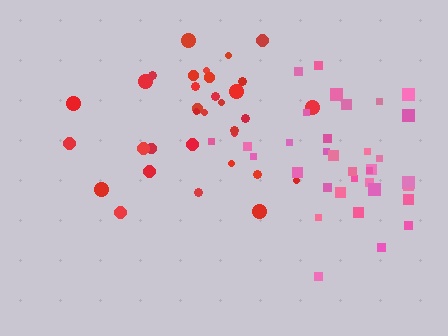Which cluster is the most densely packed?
Pink.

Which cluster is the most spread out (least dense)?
Red.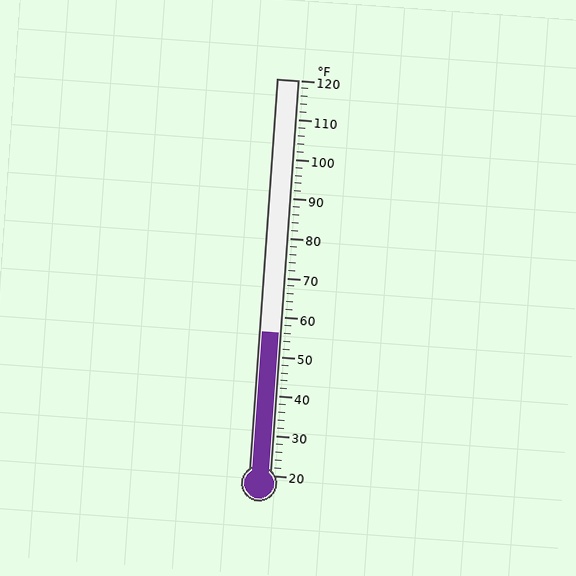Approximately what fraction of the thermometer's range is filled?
The thermometer is filled to approximately 35% of its range.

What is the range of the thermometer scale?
The thermometer scale ranges from 20°F to 120°F.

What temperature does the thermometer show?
The thermometer shows approximately 56°F.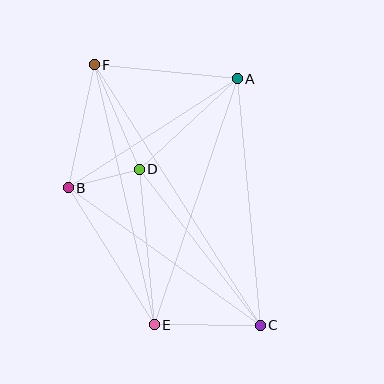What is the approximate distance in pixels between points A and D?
The distance between A and D is approximately 134 pixels.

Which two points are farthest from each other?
Points C and F are farthest from each other.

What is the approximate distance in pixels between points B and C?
The distance between B and C is approximately 236 pixels.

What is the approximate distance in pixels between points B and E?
The distance between B and E is approximately 162 pixels.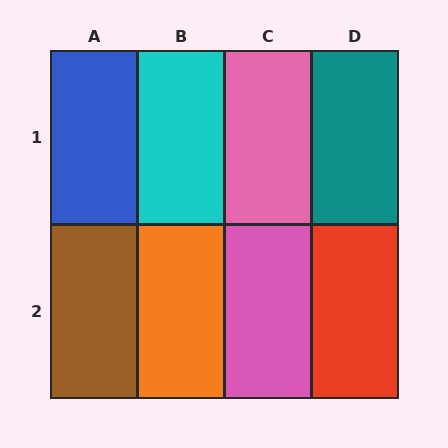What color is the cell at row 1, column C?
Pink.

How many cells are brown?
1 cell is brown.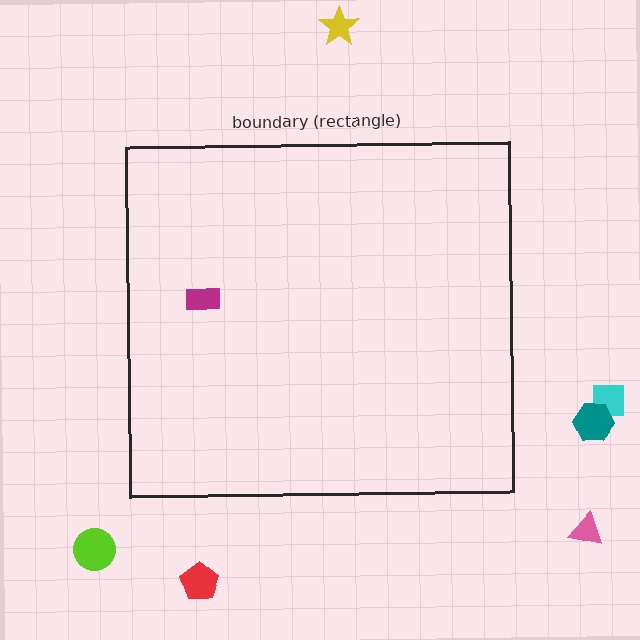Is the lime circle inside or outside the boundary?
Outside.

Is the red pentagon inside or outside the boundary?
Outside.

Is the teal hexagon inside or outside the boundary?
Outside.